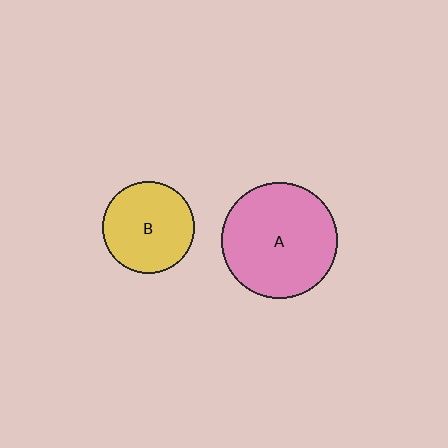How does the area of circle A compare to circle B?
Approximately 1.6 times.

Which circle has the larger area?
Circle A (pink).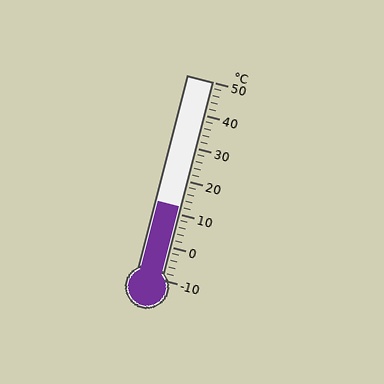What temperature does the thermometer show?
The thermometer shows approximately 12°C.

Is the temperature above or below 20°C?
The temperature is below 20°C.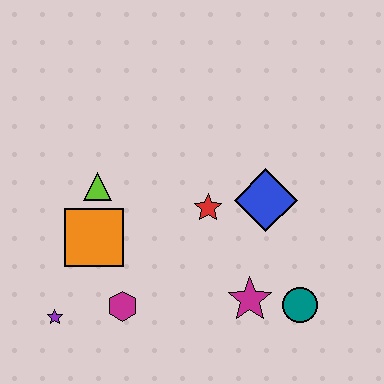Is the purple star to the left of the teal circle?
Yes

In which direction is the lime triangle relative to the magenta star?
The lime triangle is to the left of the magenta star.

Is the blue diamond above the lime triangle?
No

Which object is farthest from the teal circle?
The purple star is farthest from the teal circle.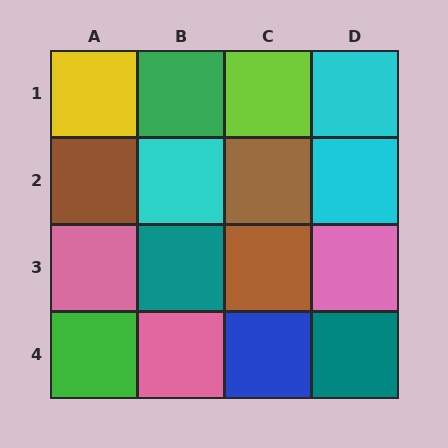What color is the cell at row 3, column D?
Pink.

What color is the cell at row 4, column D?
Teal.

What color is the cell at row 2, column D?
Cyan.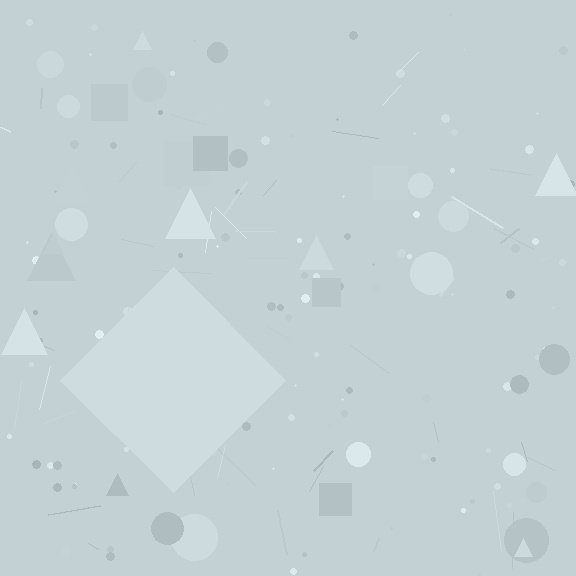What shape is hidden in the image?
A diamond is hidden in the image.